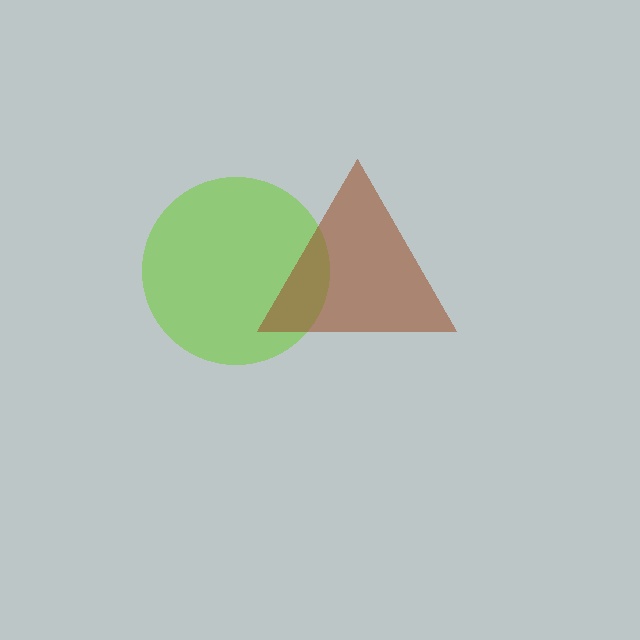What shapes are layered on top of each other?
The layered shapes are: a lime circle, a brown triangle.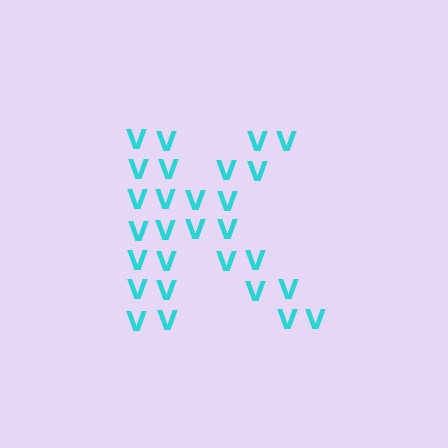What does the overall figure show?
The overall figure shows the letter K.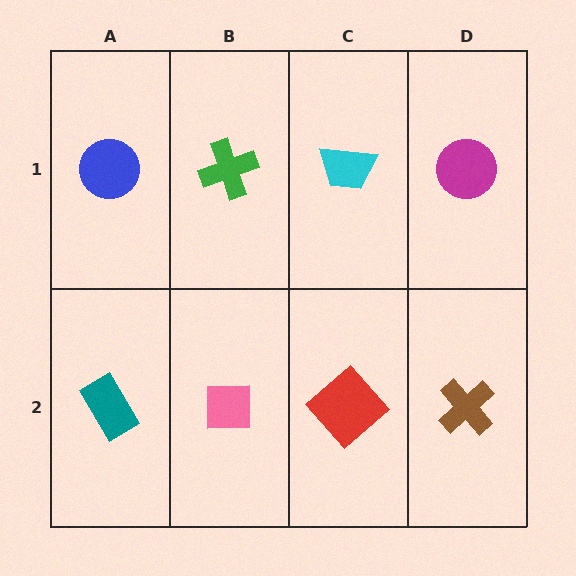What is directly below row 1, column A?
A teal rectangle.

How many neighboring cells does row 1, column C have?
3.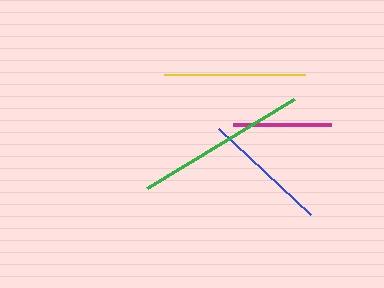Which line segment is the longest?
The green line is the longest at approximately 172 pixels.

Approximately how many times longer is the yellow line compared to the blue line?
The yellow line is approximately 1.1 times the length of the blue line.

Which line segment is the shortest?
The magenta line is the shortest at approximately 97 pixels.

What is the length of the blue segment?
The blue segment is approximately 126 pixels long.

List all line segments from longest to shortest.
From longest to shortest: green, yellow, blue, magenta.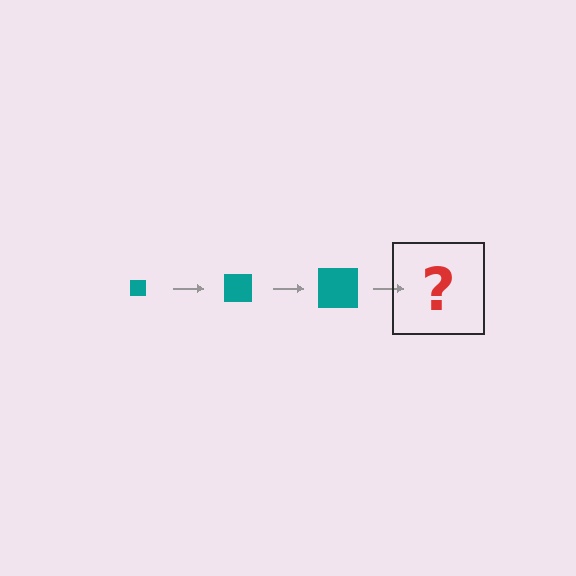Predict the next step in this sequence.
The next step is a teal square, larger than the previous one.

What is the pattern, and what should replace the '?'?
The pattern is that the square gets progressively larger each step. The '?' should be a teal square, larger than the previous one.